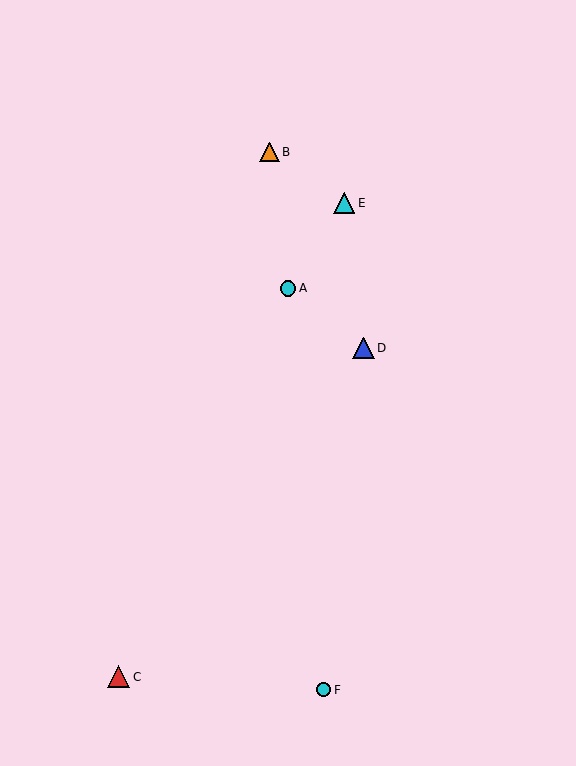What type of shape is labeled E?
Shape E is a cyan triangle.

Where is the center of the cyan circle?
The center of the cyan circle is at (324, 690).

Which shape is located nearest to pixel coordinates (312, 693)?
The cyan circle (labeled F) at (324, 690) is nearest to that location.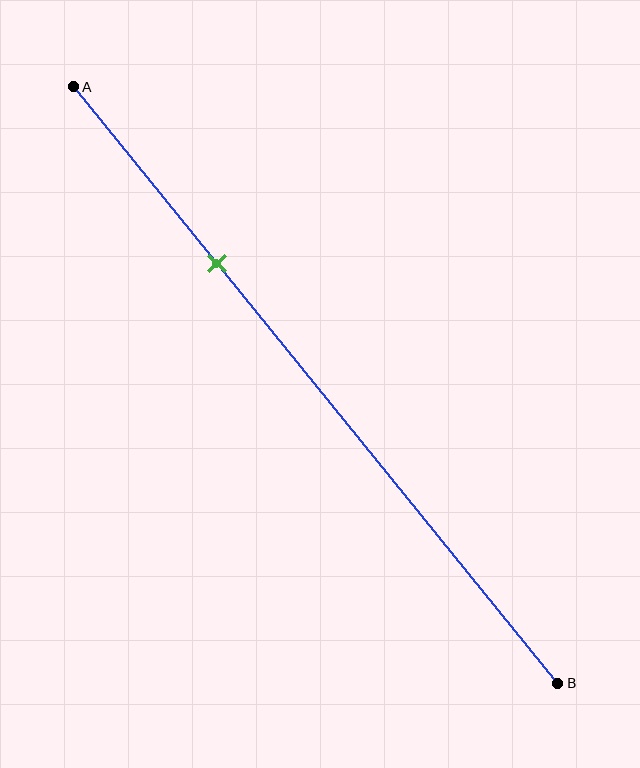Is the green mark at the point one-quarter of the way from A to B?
No, the mark is at about 30% from A, not at the 25% one-quarter point.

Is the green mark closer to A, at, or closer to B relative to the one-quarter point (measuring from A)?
The green mark is closer to point B than the one-quarter point of segment AB.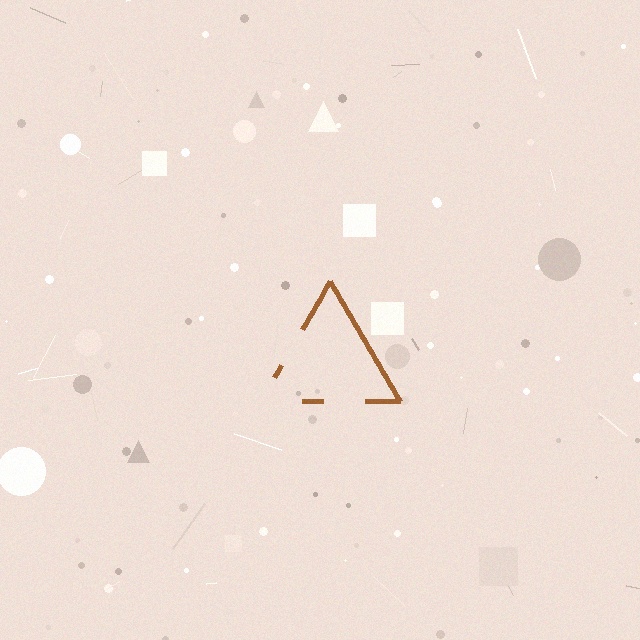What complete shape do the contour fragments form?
The contour fragments form a triangle.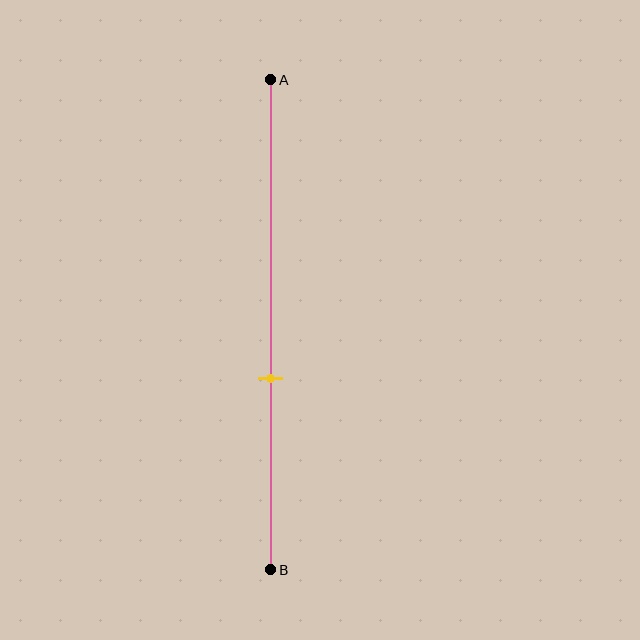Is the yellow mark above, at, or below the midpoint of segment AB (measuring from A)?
The yellow mark is below the midpoint of segment AB.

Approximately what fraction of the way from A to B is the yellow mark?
The yellow mark is approximately 60% of the way from A to B.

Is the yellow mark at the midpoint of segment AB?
No, the mark is at about 60% from A, not at the 50% midpoint.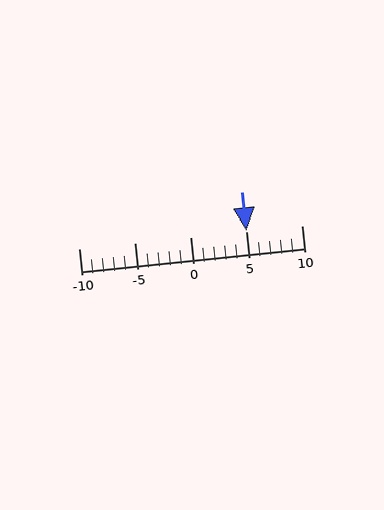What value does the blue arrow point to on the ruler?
The blue arrow points to approximately 5.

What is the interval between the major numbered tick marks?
The major tick marks are spaced 5 units apart.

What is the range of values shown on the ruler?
The ruler shows values from -10 to 10.